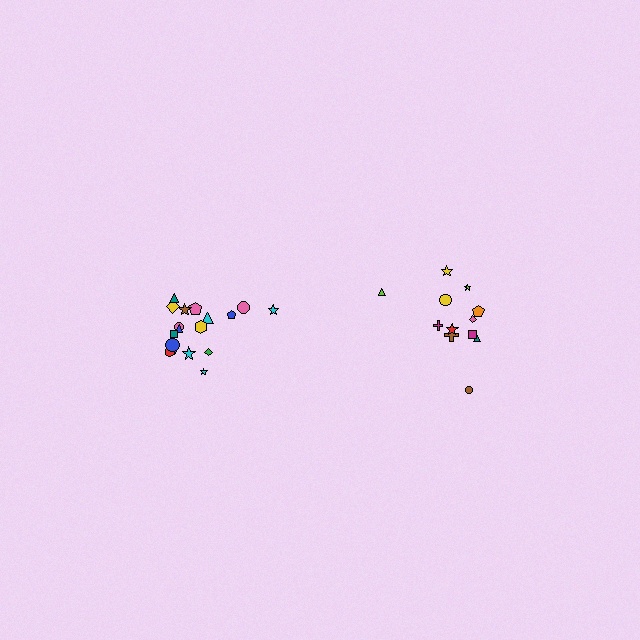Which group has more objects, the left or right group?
The left group.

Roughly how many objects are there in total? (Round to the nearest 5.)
Roughly 30 objects in total.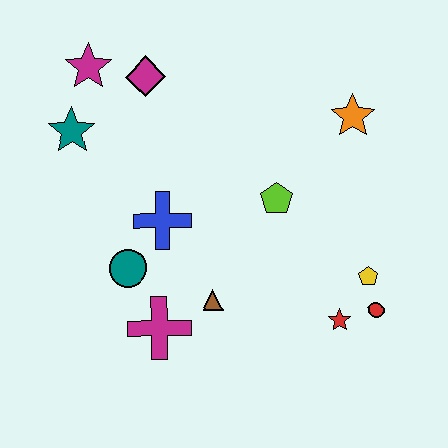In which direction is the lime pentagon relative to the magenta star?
The lime pentagon is to the right of the magenta star.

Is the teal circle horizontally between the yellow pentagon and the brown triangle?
No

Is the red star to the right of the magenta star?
Yes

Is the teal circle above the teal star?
No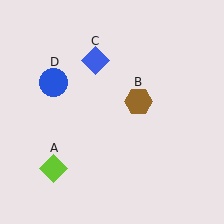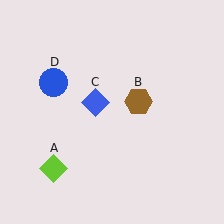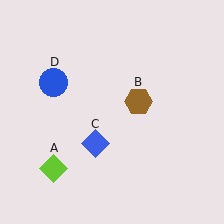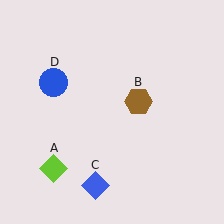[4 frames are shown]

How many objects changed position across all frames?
1 object changed position: blue diamond (object C).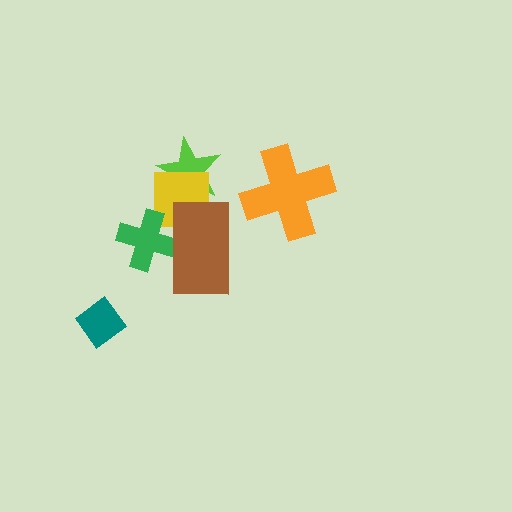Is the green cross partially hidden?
Yes, it is partially covered by another shape.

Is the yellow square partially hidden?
Yes, it is partially covered by another shape.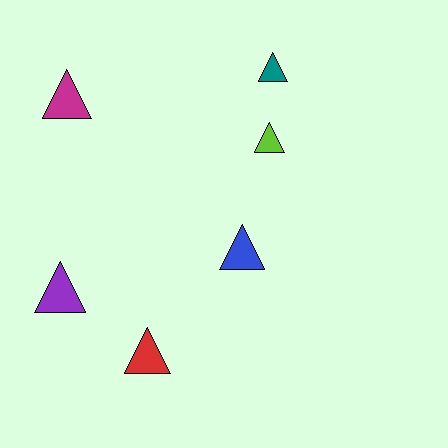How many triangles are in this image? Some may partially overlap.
There are 6 triangles.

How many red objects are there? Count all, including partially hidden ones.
There is 1 red object.